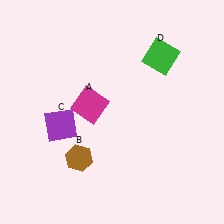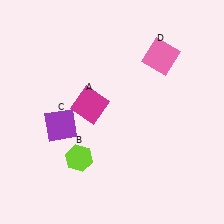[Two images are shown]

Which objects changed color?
B changed from brown to lime. D changed from green to pink.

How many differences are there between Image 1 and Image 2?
There are 2 differences between the two images.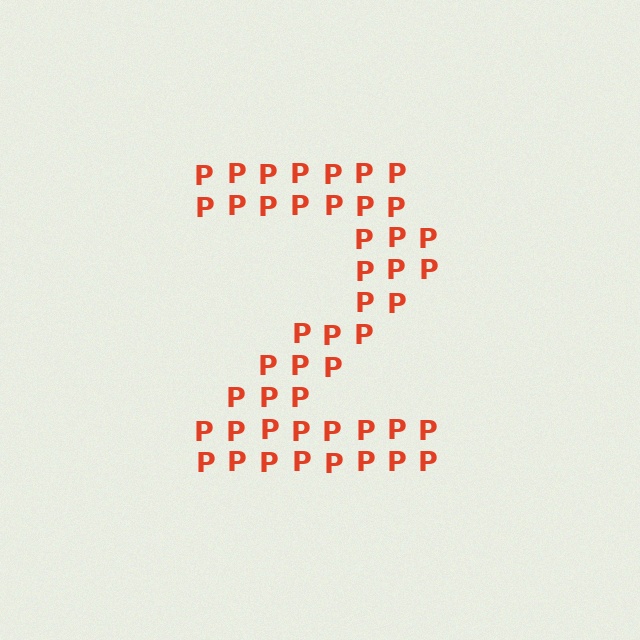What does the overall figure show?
The overall figure shows the digit 2.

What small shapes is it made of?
It is made of small letter P's.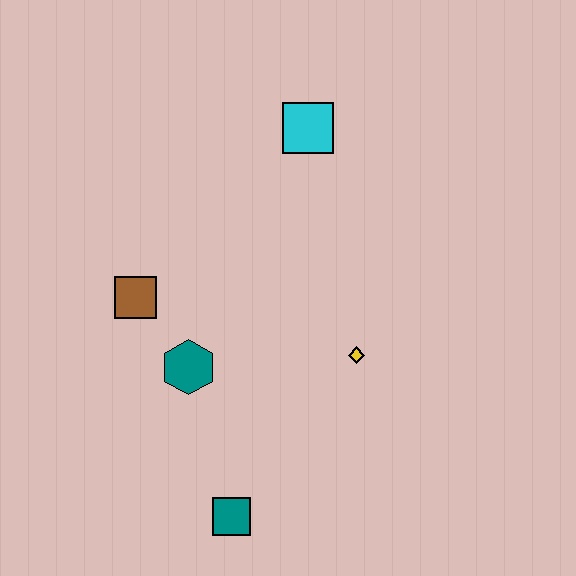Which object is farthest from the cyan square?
The teal square is farthest from the cyan square.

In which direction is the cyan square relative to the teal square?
The cyan square is above the teal square.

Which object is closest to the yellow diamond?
The teal hexagon is closest to the yellow diamond.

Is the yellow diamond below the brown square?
Yes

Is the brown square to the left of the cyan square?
Yes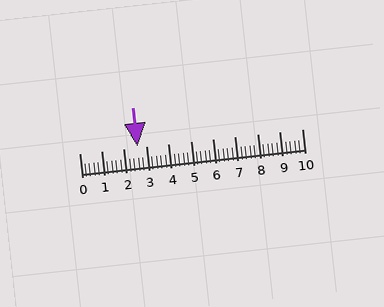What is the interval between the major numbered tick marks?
The major tick marks are spaced 1 units apart.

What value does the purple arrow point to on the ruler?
The purple arrow points to approximately 2.6.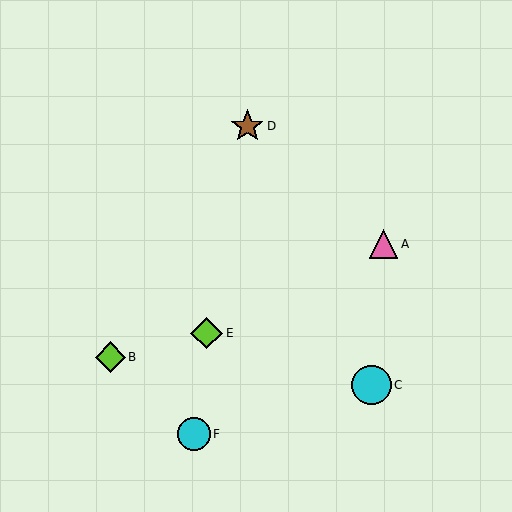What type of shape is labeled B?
Shape B is a lime diamond.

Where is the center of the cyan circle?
The center of the cyan circle is at (194, 434).